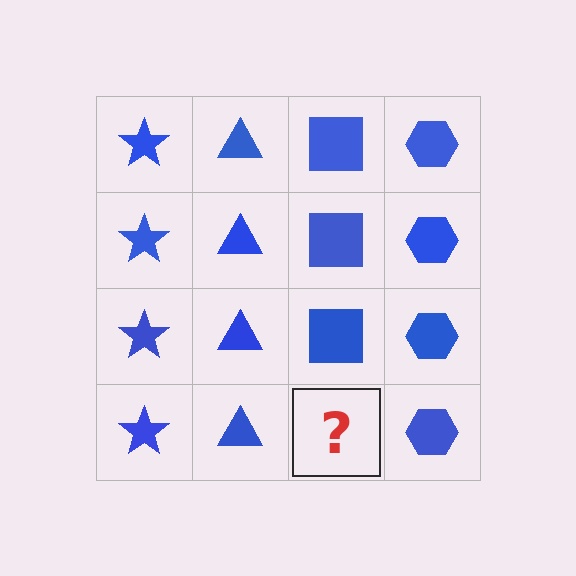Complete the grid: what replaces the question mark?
The question mark should be replaced with a blue square.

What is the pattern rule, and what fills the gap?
The rule is that each column has a consistent shape. The gap should be filled with a blue square.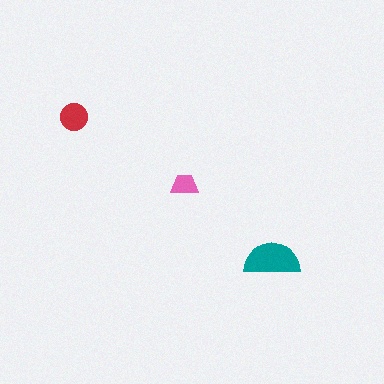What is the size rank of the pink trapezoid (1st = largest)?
3rd.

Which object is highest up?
The red circle is topmost.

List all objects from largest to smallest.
The teal semicircle, the red circle, the pink trapezoid.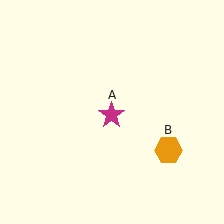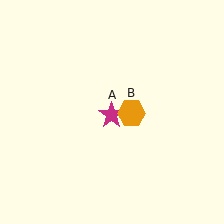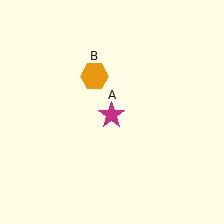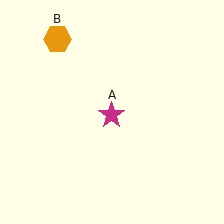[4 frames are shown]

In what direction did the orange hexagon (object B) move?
The orange hexagon (object B) moved up and to the left.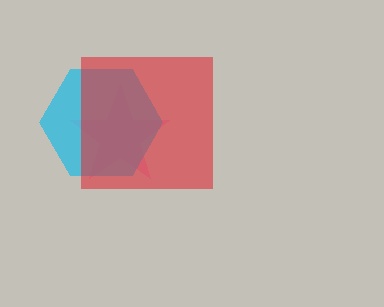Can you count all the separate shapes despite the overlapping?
Yes, there are 3 separate shapes.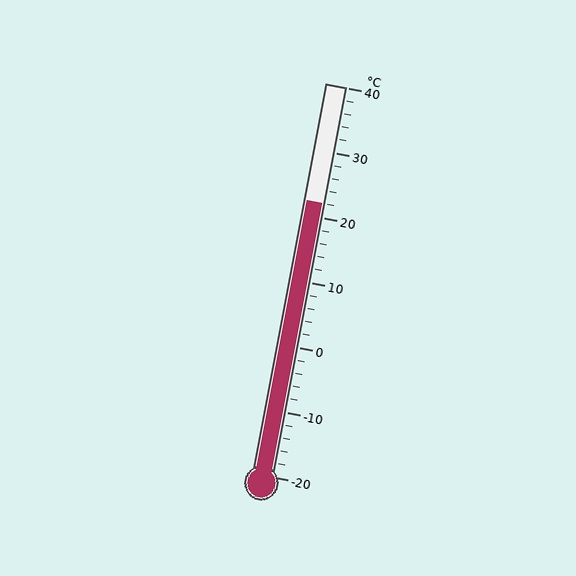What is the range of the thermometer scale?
The thermometer scale ranges from -20°C to 40°C.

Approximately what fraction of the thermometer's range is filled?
The thermometer is filled to approximately 70% of its range.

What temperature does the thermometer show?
The thermometer shows approximately 22°C.